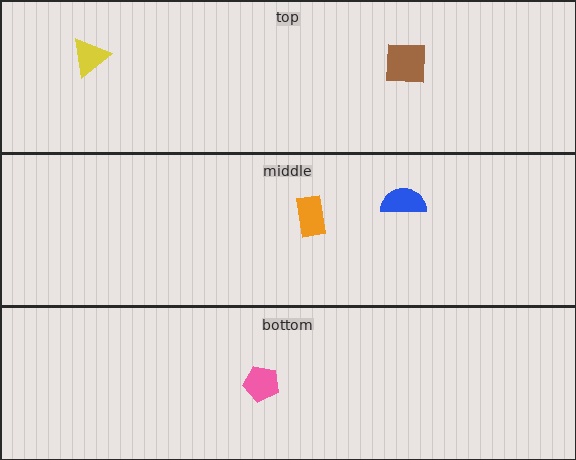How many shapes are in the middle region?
2.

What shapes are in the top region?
The yellow triangle, the brown square.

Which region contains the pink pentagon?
The bottom region.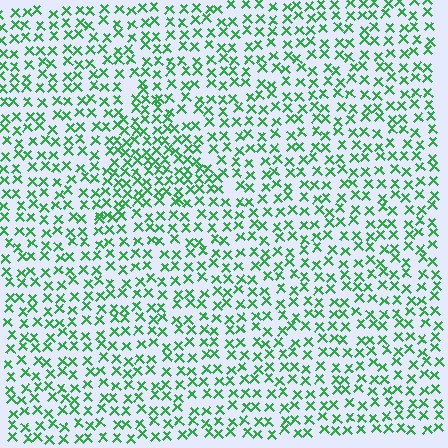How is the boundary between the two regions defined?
The boundary is defined by a change in element density (approximately 1.6x ratio). All elements are the same color, size, and shape.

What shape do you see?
I see a triangle.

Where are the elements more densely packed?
The elements are more densely packed inside the triangle boundary.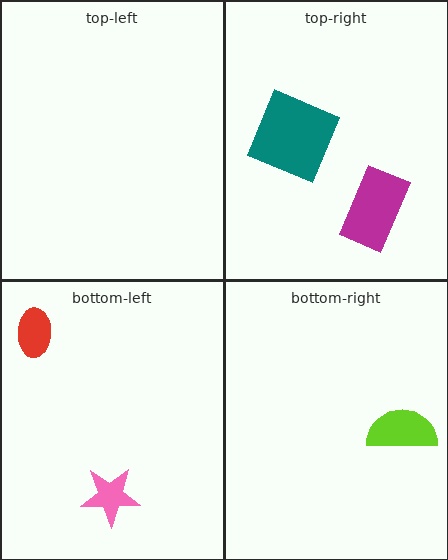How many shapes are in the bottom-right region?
1.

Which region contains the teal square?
The top-right region.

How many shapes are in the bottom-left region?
2.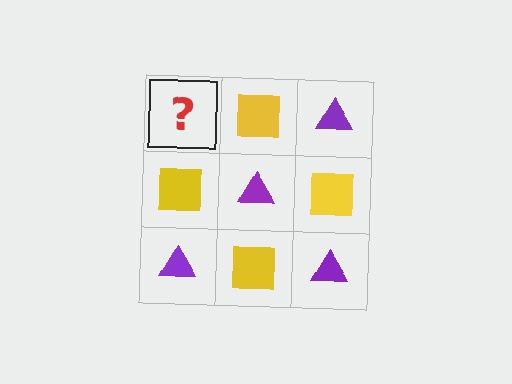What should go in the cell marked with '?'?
The missing cell should contain a purple triangle.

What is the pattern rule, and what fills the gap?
The rule is that it alternates purple triangle and yellow square in a checkerboard pattern. The gap should be filled with a purple triangle.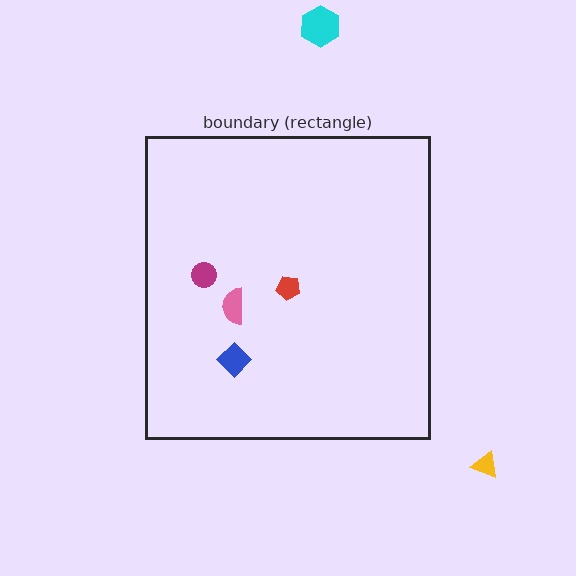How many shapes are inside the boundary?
4 inside, 2 outside.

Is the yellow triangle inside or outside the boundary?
Outside.